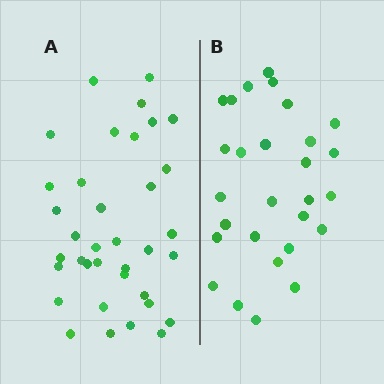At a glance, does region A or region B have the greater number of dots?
Region A (the left region) has more dots.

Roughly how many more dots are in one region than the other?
Region A has roughly 8 or so more dots than region B.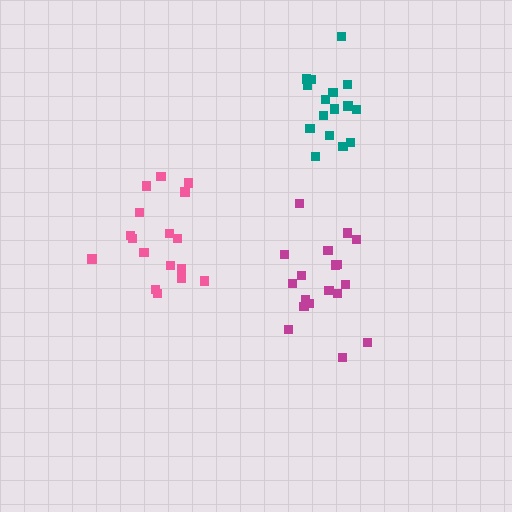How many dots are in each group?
Group 1: 18 dots, Group 2: 17 dots, Group 3: 16 dots (51 total).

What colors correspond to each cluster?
The clusters are colored: magenta, pink, teal.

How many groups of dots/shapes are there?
There are 3 groups.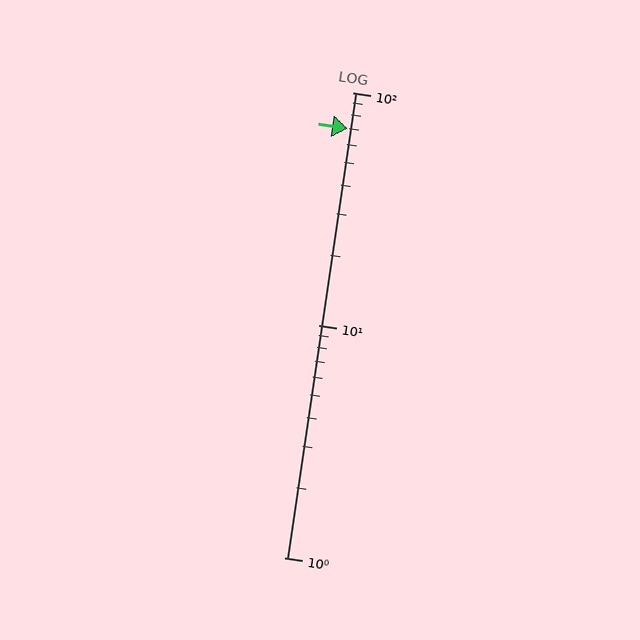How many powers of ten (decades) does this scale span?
The scale spans 2 decades, from 1 to 100.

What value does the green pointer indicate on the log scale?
The pointer indicates approximately 70.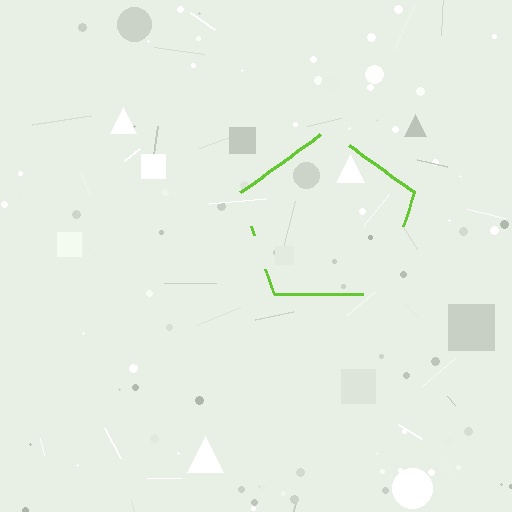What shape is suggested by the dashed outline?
The dashed outline suggests a pentagon.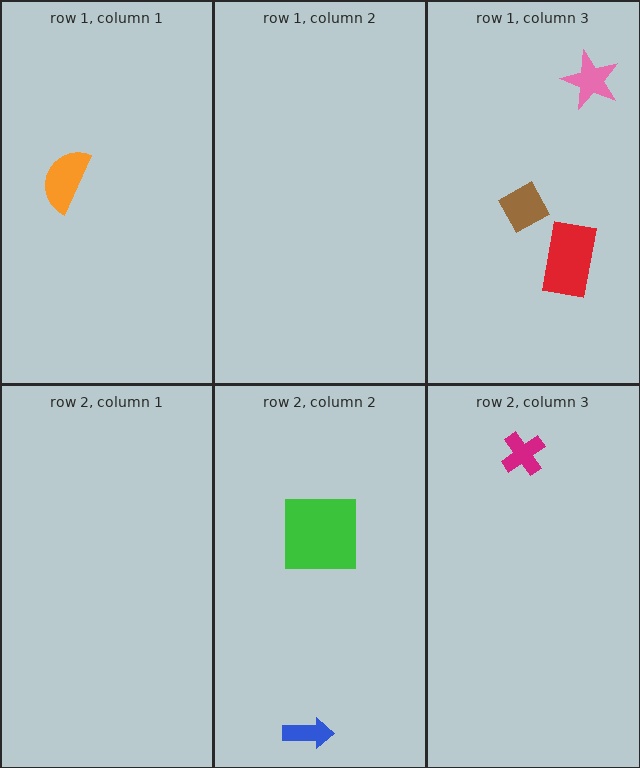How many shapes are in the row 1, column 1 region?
1.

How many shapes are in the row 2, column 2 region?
2.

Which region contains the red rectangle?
The row 1, column 3 region.